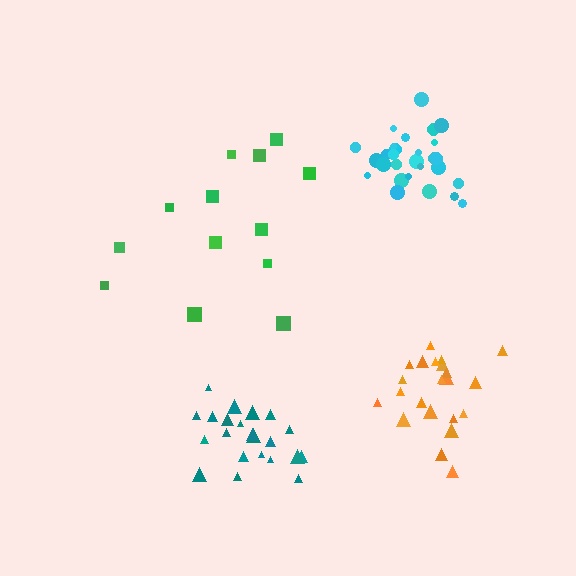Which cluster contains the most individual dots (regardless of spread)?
Cyan (30).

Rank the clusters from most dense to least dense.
cyan, teal, orange, green.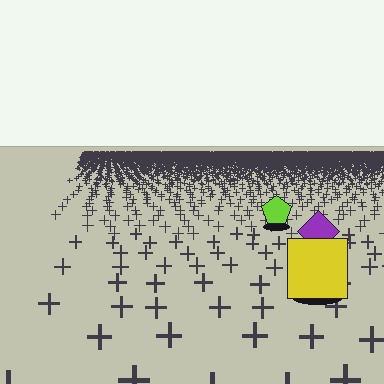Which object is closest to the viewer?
The yellow square is closest. The texture marks near it are larger and more spread out.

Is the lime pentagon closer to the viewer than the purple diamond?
No. The purple diamond is closer — you can tell from the texture gradient: the ground texture is coarser near it.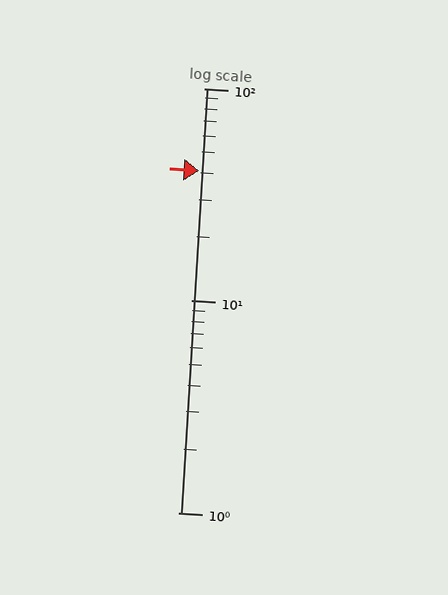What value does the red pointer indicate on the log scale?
The pointer indicates approximately 41.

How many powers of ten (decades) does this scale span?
The scale spans 2 decades, from 1 to 100.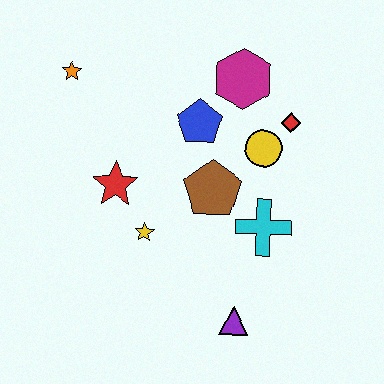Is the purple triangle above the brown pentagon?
No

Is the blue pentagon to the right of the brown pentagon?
No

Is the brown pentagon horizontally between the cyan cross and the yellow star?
Yes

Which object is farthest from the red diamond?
The orange star is farthest from the red diamond.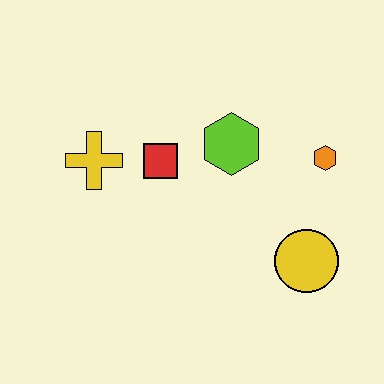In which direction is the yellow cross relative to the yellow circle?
The yellow cross is to the left of the yellow circle.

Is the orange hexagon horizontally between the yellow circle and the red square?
No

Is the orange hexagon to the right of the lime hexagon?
Yes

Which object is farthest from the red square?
The yellow circle is farthest from the red square.